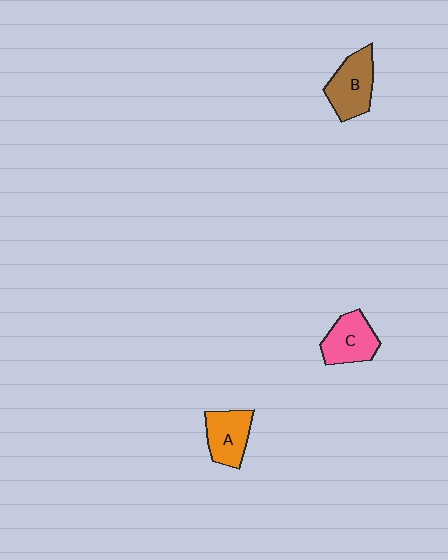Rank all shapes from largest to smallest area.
From largest to smallest: B (brown), C (pink), A (orange).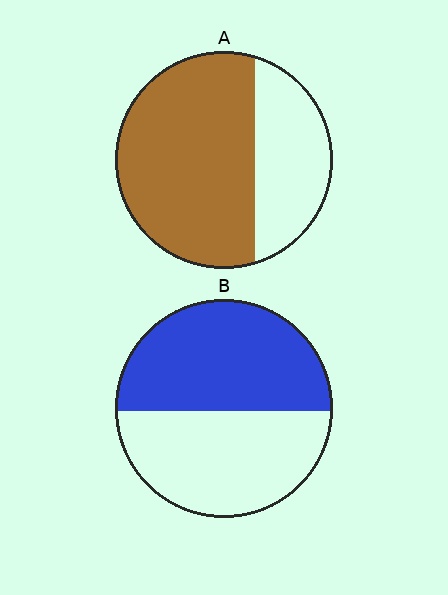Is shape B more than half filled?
Roughly half.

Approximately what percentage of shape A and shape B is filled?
A is approximately 70% and B is approximately 50%.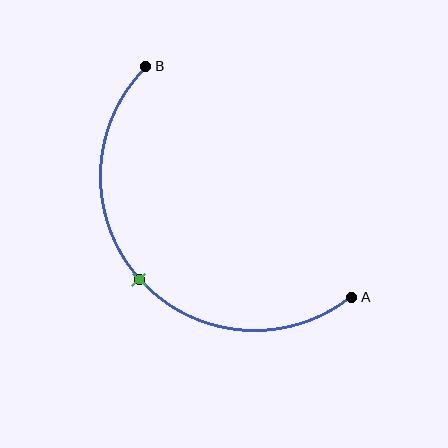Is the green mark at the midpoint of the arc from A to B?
Yes. The green mark lies on the arc at equal arc-length from both A and B — it is the arc midpoint.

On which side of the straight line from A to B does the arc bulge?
The arc bulges below and to the left of the straight line connecting A and B.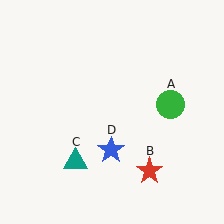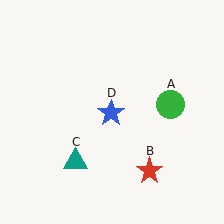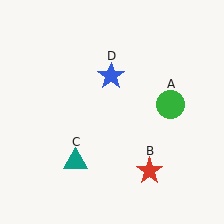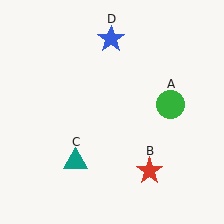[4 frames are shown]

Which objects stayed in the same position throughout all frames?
Green circle (object A) and red star (object B) and teal triangle (object C) remained stationary.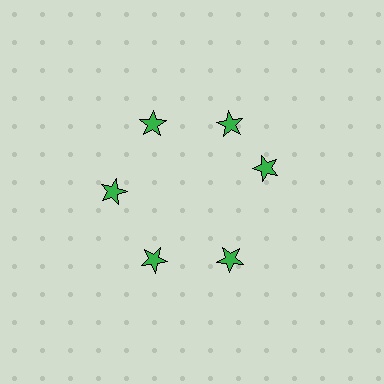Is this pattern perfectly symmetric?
No. The 6 green stars are arranged in a ring, but one element near the 3 o'clock position is rotated out of alignment along the ring, breaking the 6-fold rotational symmetry.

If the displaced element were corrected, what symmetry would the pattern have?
It would have 6-fold rotational symmetry — the pattern would map onto itself every 60 degrees.